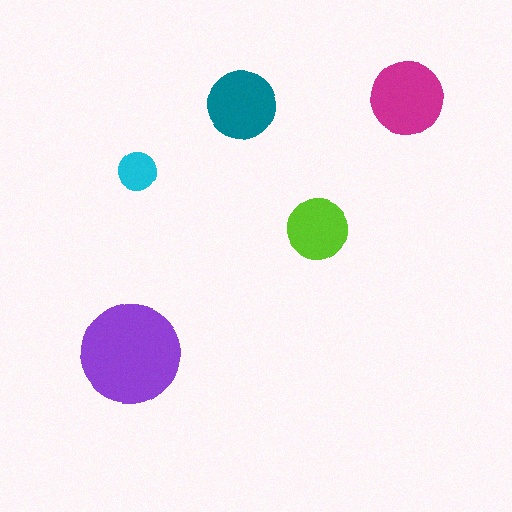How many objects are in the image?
There are 5 objects in the image.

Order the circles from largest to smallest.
the purple one, the magenta one, the teal one, the lime one, the cyan one.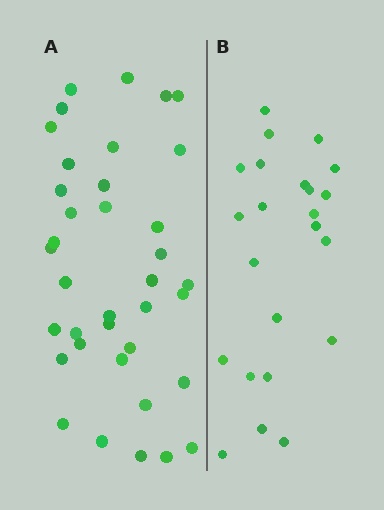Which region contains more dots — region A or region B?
Region A (the left region) has more dots.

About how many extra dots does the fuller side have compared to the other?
Region A has approximately 15 more dots than region B.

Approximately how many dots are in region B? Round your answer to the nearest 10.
About 20 dots. (The exact count is 23, which rounds to 20.)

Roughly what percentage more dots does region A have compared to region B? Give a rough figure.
About 60% more.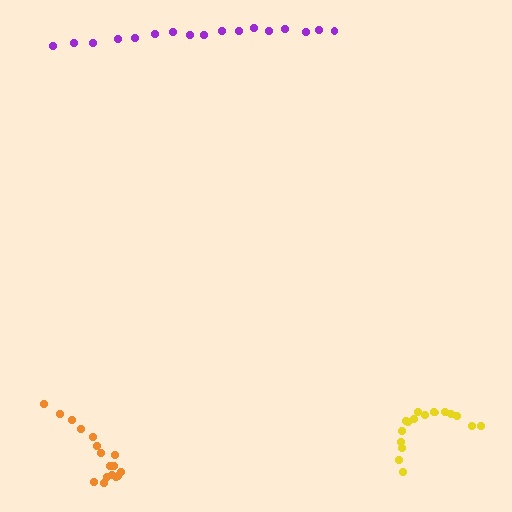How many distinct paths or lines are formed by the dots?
There are 3 distinct paths.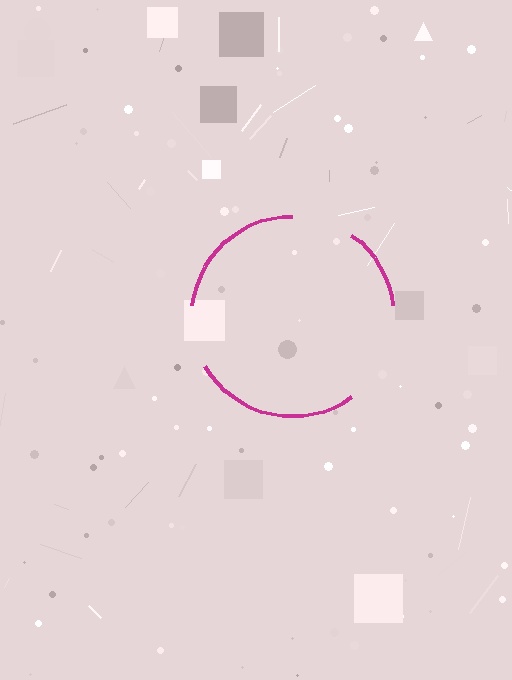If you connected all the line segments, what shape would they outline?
They would outline a circle.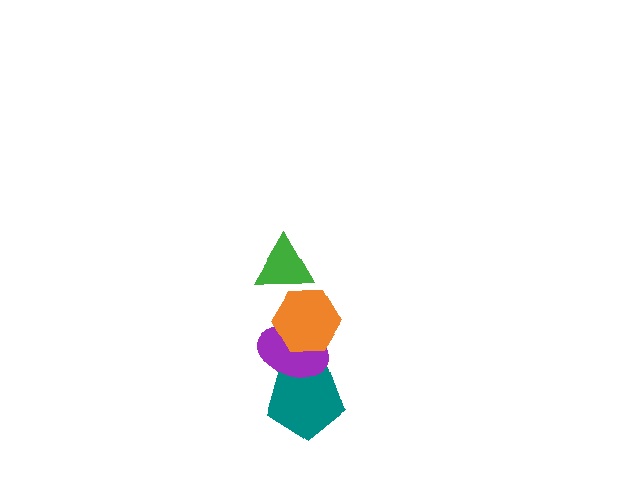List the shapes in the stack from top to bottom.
From top to bottom: the green triangle, the orange hexagon, the purple ellipse, the teal pentagon.